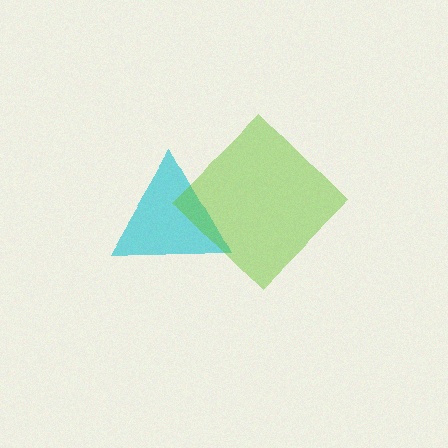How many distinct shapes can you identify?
There are 2 distinct shapes: a cyan triangle, a lime diamond.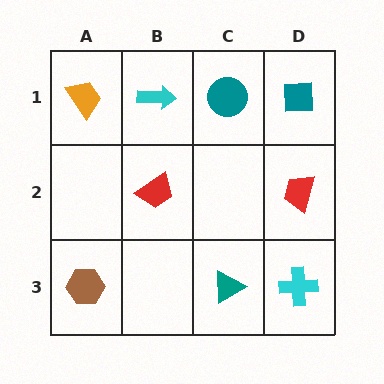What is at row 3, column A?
A brown hexagon.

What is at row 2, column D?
A red trapezoid.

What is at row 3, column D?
A cyan cross.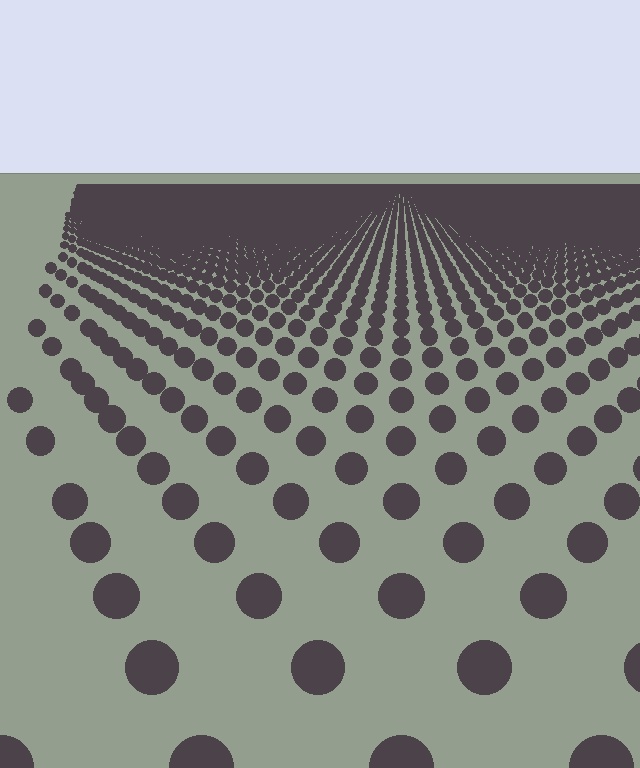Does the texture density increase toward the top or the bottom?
Density increases toward the top.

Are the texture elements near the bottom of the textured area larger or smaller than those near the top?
Larger. Near the bottom, elements are closer to the viewer and appear at a bigger on-screen size.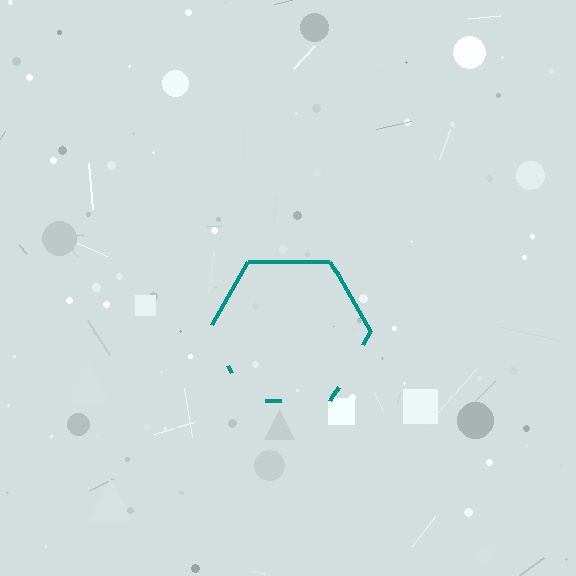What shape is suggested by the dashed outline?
The dashed outline suggests a hexagon.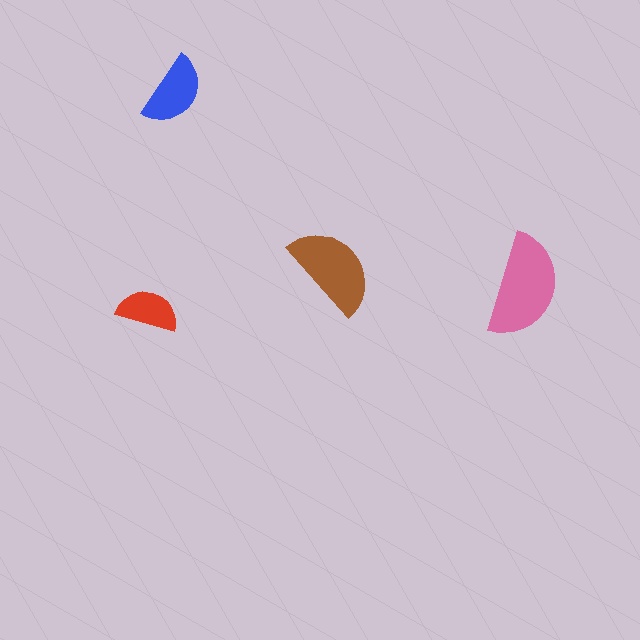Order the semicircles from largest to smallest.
the pink one, the brown one, the blue one, the red one.